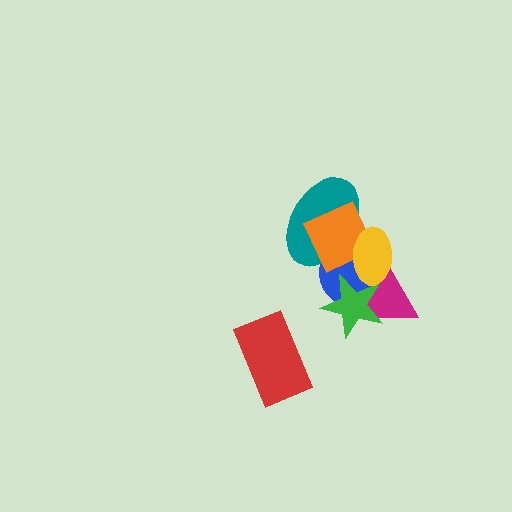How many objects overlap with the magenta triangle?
3 objects overlap with the magenta triangle.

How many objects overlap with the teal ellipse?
3 objects overlap with the teal ellipse.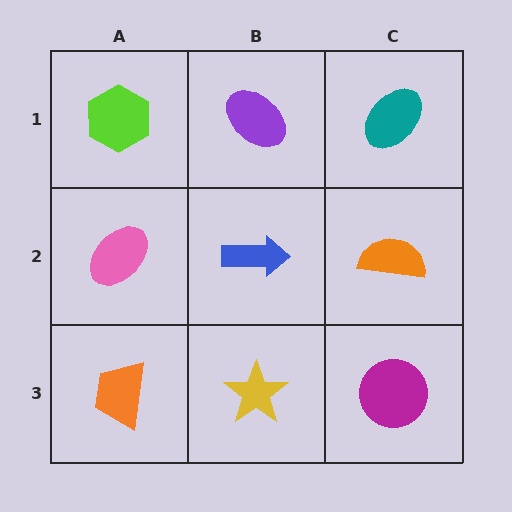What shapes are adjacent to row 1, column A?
A pink ellipse (row 2, column A), a purple ellipse (row 1, column B).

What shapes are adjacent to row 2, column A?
A lime hexagon (row 1, column A), an orange trapezoid (row 3, column A), a blue arrow (row 2, column B).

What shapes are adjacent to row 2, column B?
A purple ellipse (row 1, column B), a yellow star (row 3, column B), a pink ellipse (row 2, column A), an orange semicircle (row 2, column C).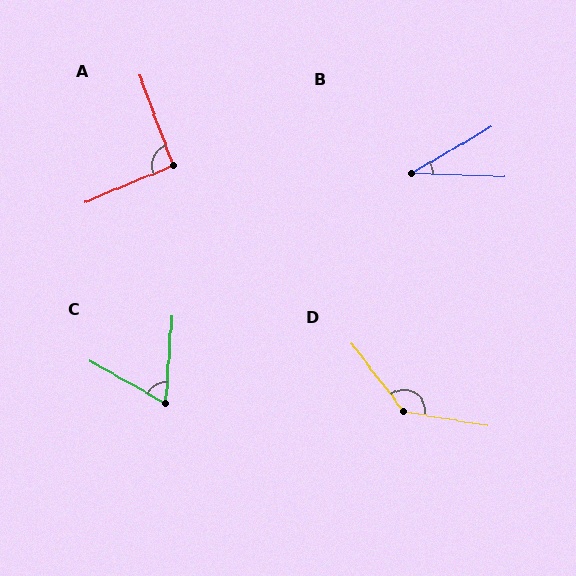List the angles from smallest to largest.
B (32°), C (65°), A (92°), D (137°).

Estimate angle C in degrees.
Approximately 65 degrees.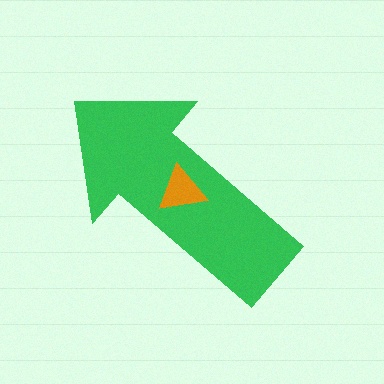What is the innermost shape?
The orange triangle.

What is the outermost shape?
The green arrow.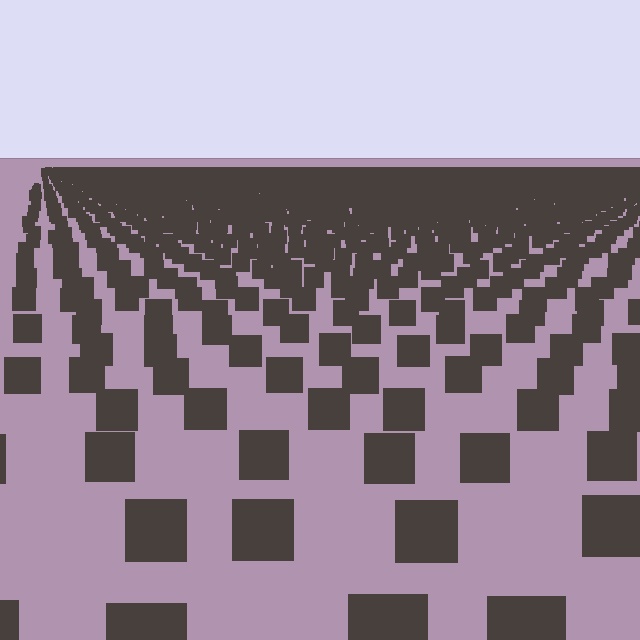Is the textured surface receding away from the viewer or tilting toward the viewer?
The surface is receding away from the viewer. Texture elements get smaller and denser toward the top.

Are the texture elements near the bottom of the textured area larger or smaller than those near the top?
Larger. Near the bottom, elements are closer to the viewer and appear at a bigger on-screen size.